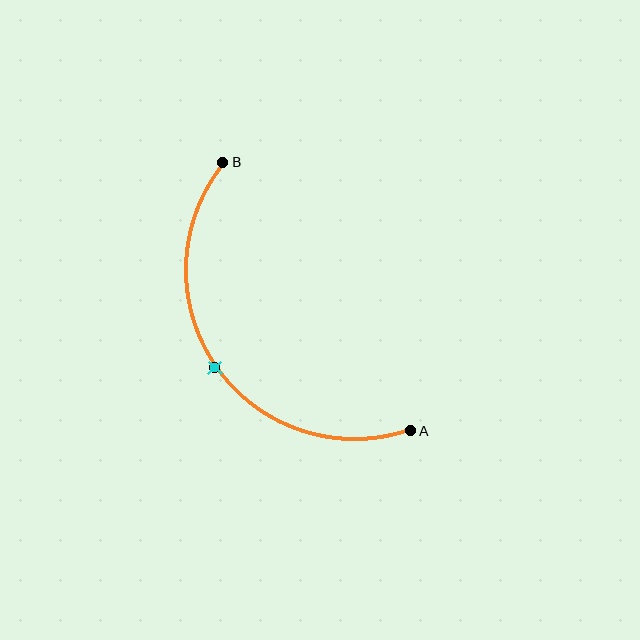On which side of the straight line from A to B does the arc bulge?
The arc bulges below and to the left of the straight line connecting A and B.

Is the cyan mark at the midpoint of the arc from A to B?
Yes. The cyan mark lies on the arc at equal arc-length from both A and B — it is the arc midpoint.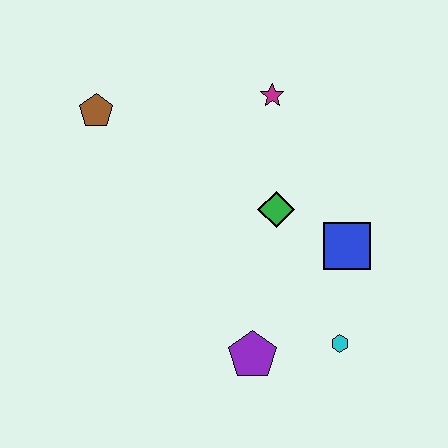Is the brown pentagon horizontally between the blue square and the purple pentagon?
No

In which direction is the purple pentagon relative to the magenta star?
The purple pentagon is below the magenta star.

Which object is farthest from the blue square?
The brown pentagon is farthest from the blue square.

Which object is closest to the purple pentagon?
The cyan hexagon is closest to the purple pentagon.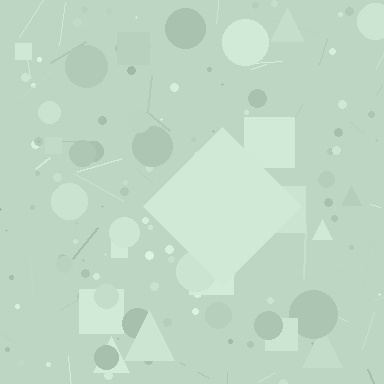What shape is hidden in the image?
A diamond is hidden in the image.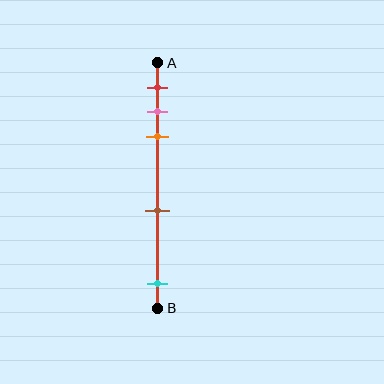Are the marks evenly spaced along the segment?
No, the marks are not evenly spaced.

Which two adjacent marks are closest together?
The pink and orange marks are the closest adjacent pair.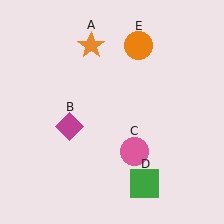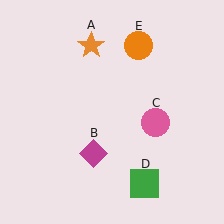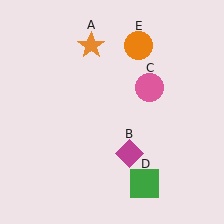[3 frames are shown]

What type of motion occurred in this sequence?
The magenta diamond (object B), pink circle (object C) rotated counterclockwise around the center of the scene.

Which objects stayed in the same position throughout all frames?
Orange star (object A) and green square (object D) and orange circle (object E) remained stationary.